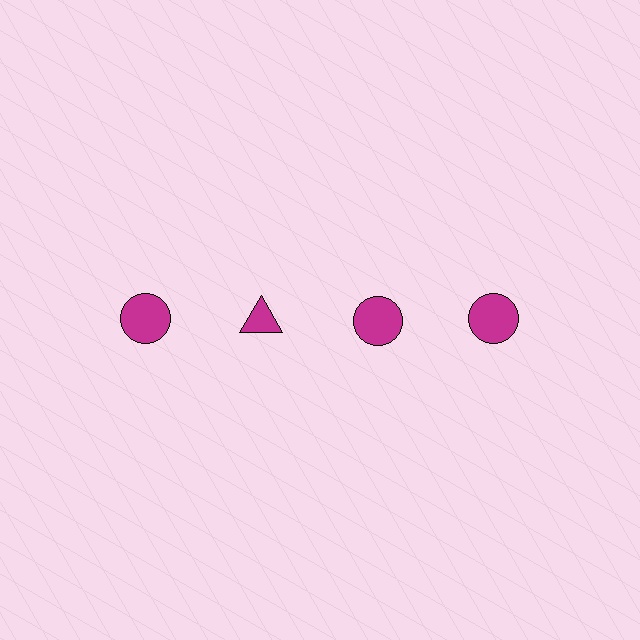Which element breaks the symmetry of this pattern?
The magenta triangle in the top row, second from left column breaks the symmetry. All other shapes are magenta circles.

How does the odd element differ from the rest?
It has a different shape: triangle instead of circle.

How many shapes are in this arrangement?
There are 4 shapes arranged in a grid pattern.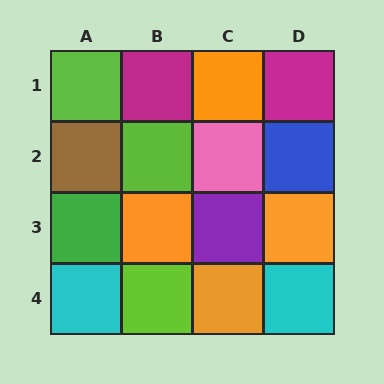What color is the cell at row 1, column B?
Magenta.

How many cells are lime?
3 cells are lime.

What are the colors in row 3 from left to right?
Green, orange, purple, orange.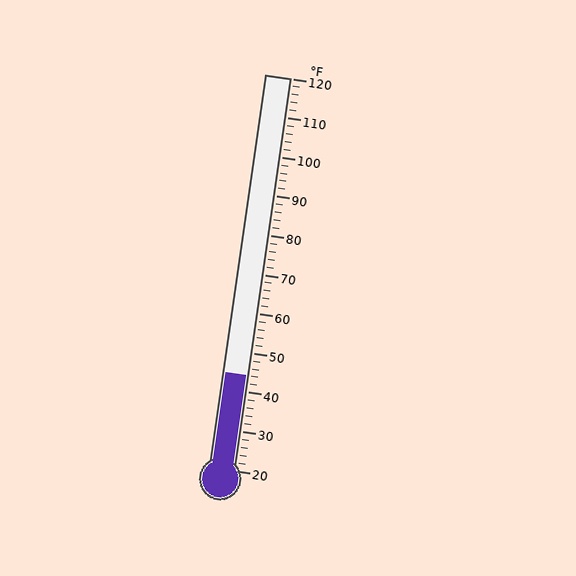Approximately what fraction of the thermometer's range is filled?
The thermometer is filled to approximately 25% of its range.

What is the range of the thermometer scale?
The thermometer scale ranges from 20°F to 120°F.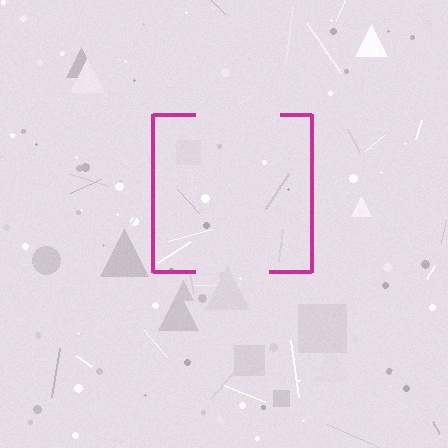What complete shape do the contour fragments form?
The contour fragments form a square.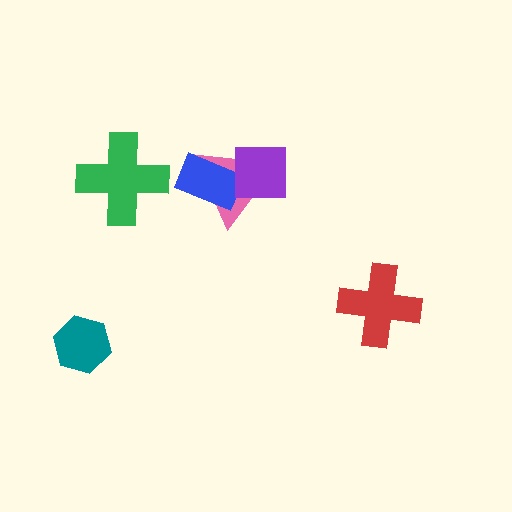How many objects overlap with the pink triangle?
2 objects overlap with the pink triangle.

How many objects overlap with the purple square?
2 objects overlap with the purple square.